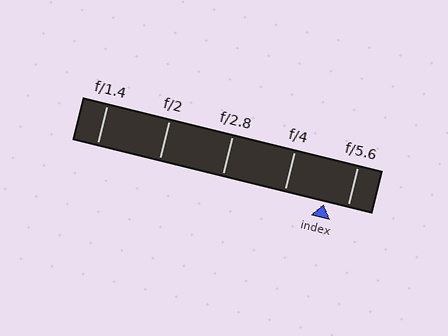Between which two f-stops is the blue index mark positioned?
The index mark is between f/4 and f/5.6.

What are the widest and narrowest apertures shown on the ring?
The widest aperture shown is f/1.4 and the narrowest is f/5.6.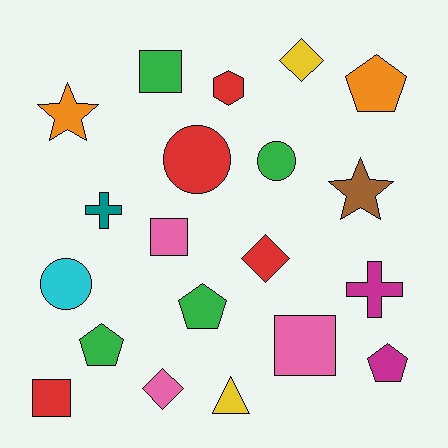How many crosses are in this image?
There are 2 crosses.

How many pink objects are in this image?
There are 3 pink objects.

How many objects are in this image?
There are 20 objects.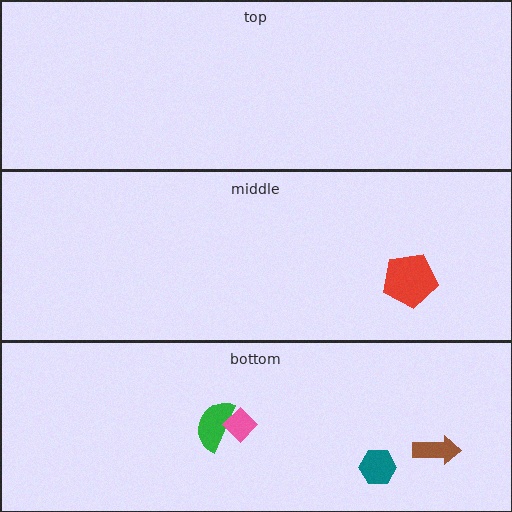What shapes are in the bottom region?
The green semicircle, the pink diamond, the brown arrow, the teal hexagon.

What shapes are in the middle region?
The red pentagon.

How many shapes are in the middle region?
1.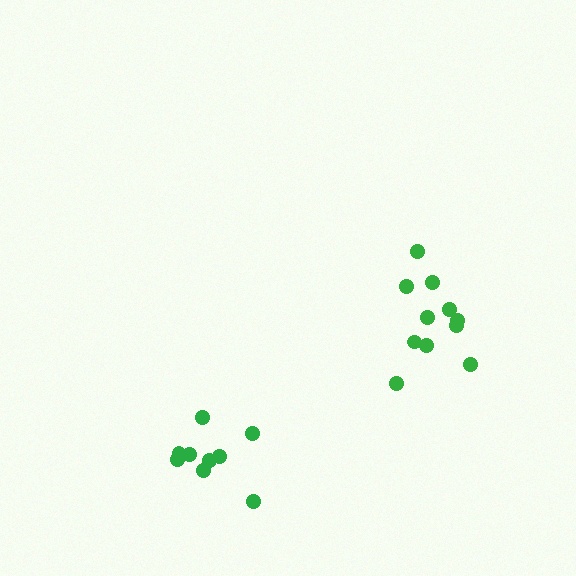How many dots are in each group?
Group 1: 11 dots, Group 2: 9 dots (20 total).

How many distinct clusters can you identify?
There are 2 distinct clusters.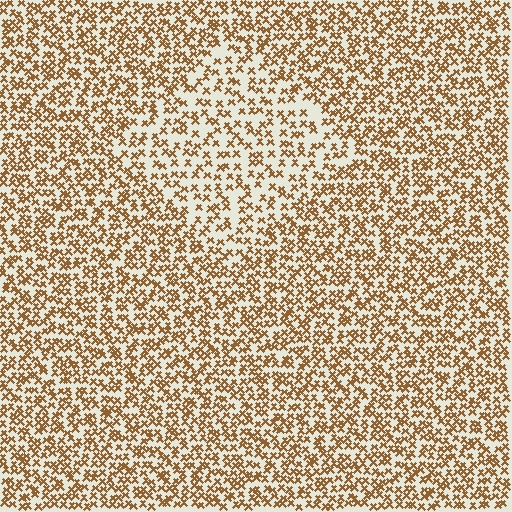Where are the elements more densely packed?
The elements are more densely packed outside the diamond boundary.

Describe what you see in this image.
The image contains small brown elements arranged at two different densities. A diamond-shaped region is visible where the elements are less densely packed than the surrounding area.